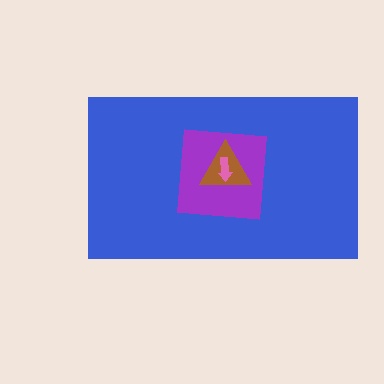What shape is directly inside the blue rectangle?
The purple square.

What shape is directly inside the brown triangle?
The pink arrow.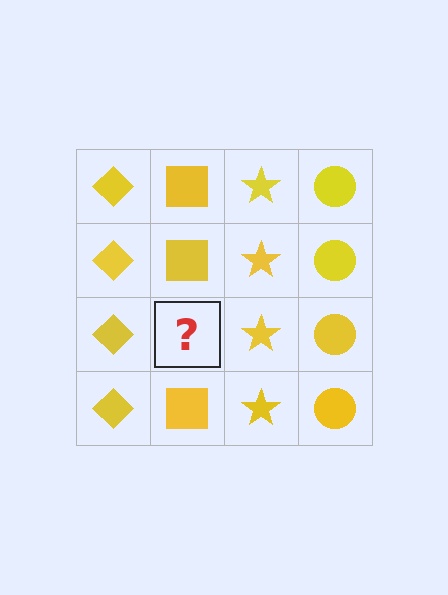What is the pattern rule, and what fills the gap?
The rule is that each column has a consistent shape. The gap should be filled with a yellow square.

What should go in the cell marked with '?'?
The missing cell should contain a yellow square.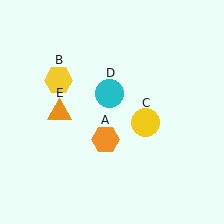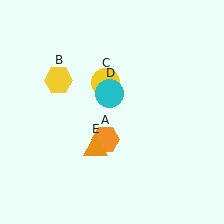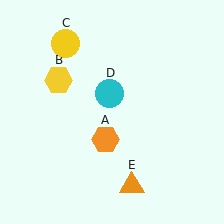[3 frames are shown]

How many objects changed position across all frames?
2 objects changed position: yellow circle (object C), orange triangle (object E).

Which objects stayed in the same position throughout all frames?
Orange hexagon (object A) and yellow hexagon (object B) and cyan circle (object D) remained stationary.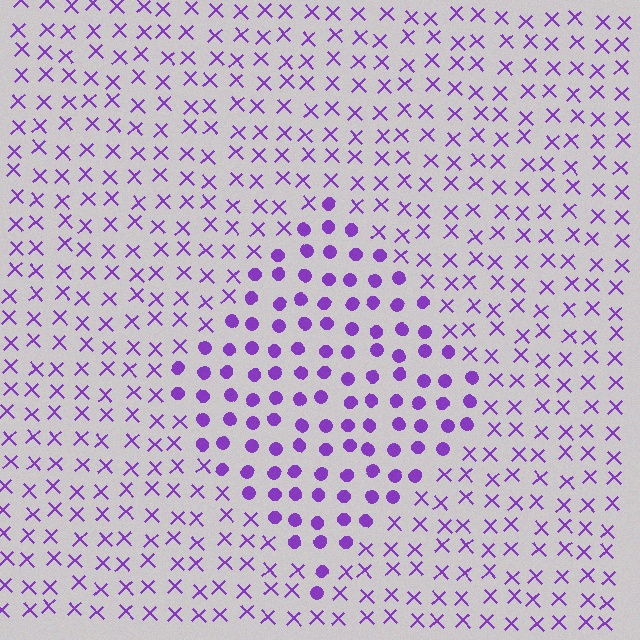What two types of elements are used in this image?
The image uses circles inside the diamond region and X marks outside it.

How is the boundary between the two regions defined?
The boundary is defined by a change in element shape: circles inside vs. X marks outside. All elements share the same color and spacing.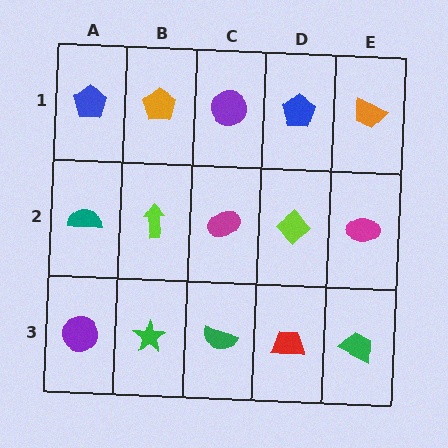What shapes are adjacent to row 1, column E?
A magenta ellipse (row 2, column E), a blue pentagon (row 1, column D).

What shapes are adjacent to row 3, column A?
A teal semicircle (row 2, column A), a green star (row 3, column B).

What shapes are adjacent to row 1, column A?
A teal semicircle (row 2, column A), an orange pentagon (row 1, column B).